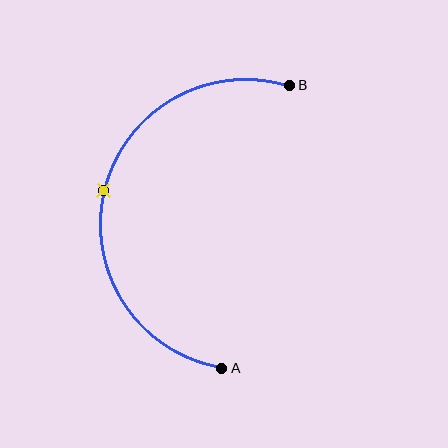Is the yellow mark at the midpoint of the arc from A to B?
Yes. The yellow mark lies on the arc at equal arc-length from both A and B — it is the arc midpoint.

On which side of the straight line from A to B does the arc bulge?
The arc bulges to the left of the straight line connecting A and B.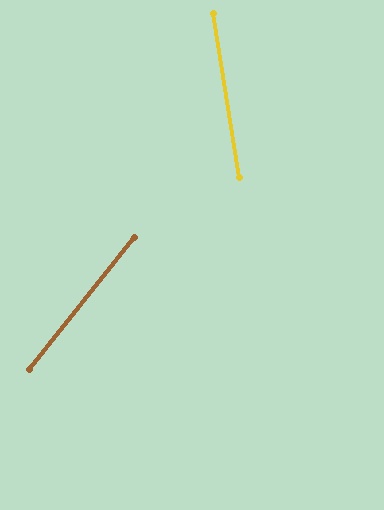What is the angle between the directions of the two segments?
Approximately 47 degrees.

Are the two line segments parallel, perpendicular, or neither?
Neither parallel nor perpendicular — they differ by about 47°.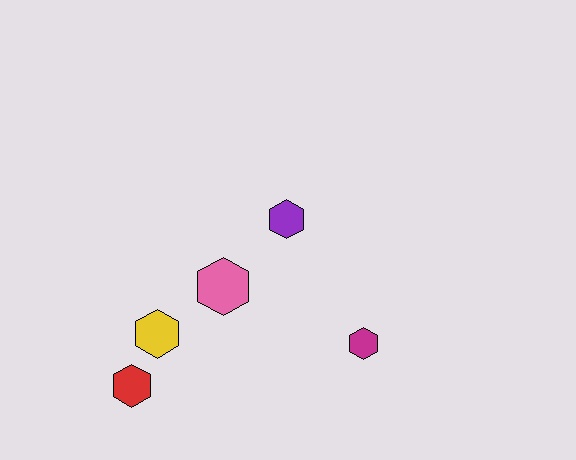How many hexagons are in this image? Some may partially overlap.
There are 5 hexagons.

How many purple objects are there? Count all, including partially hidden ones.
There is 1 purple object.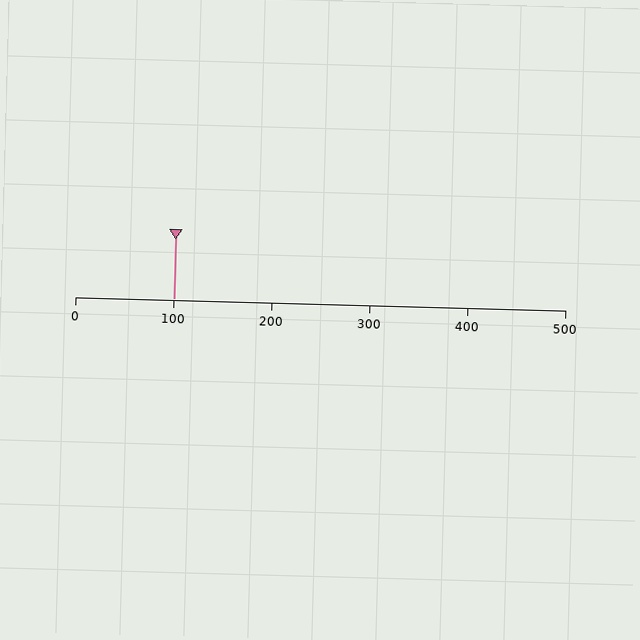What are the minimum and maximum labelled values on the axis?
The axis runs from 0 to 500.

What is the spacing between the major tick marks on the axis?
The major ticks are spaced 100 apart.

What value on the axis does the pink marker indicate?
The marker indicates approximately 100.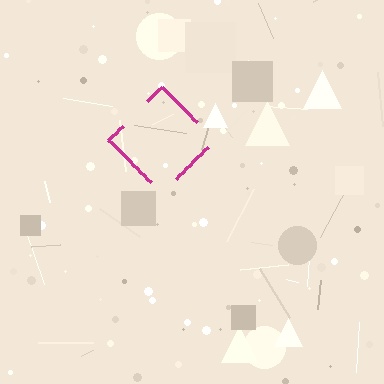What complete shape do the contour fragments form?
The contour fragments form a diamond.